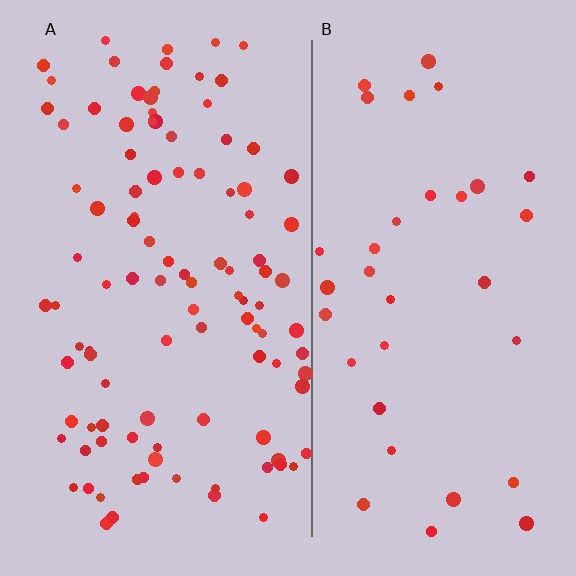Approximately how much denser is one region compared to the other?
Approximately 3.0× — region A over region B.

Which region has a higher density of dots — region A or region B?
A (the left).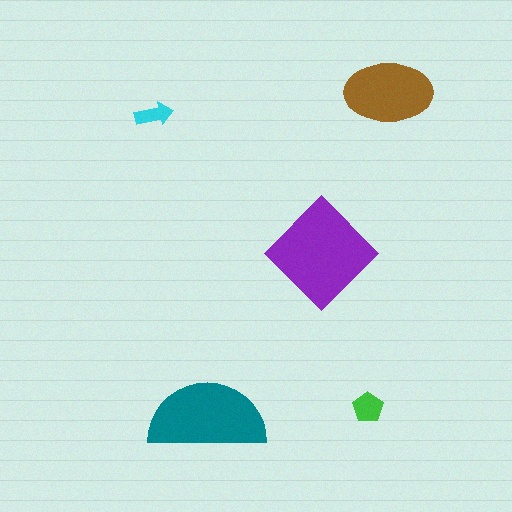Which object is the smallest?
The cyan arrow.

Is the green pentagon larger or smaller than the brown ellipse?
Smaller.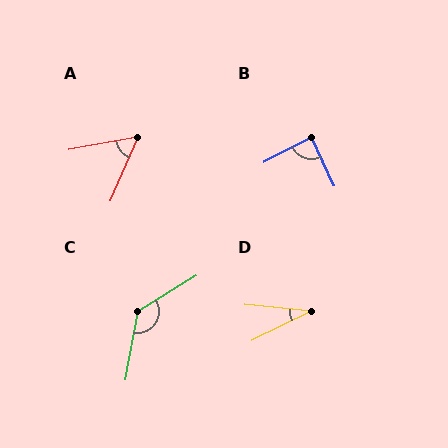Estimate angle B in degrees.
Approximately 88 degrees.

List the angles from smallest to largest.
D (32°), A (57°), B (88°), C (132°).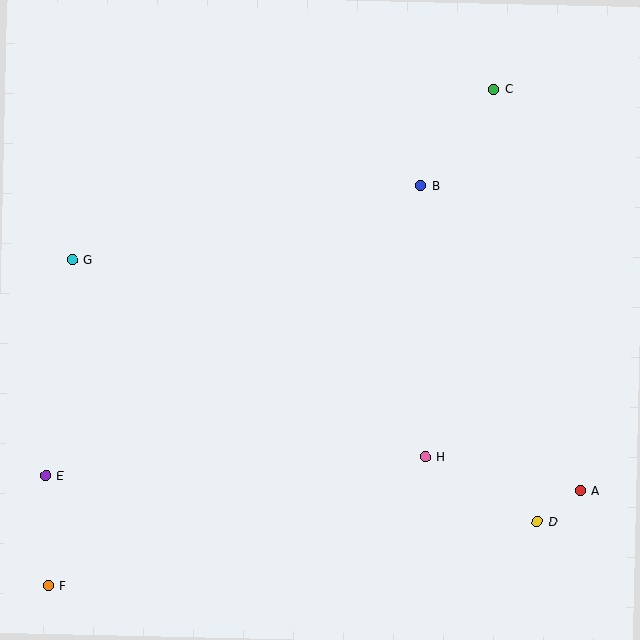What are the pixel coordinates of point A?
Point A is at (581, 491).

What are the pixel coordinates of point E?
Point E is at (46, 475).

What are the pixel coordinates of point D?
Point D is at (537, 522).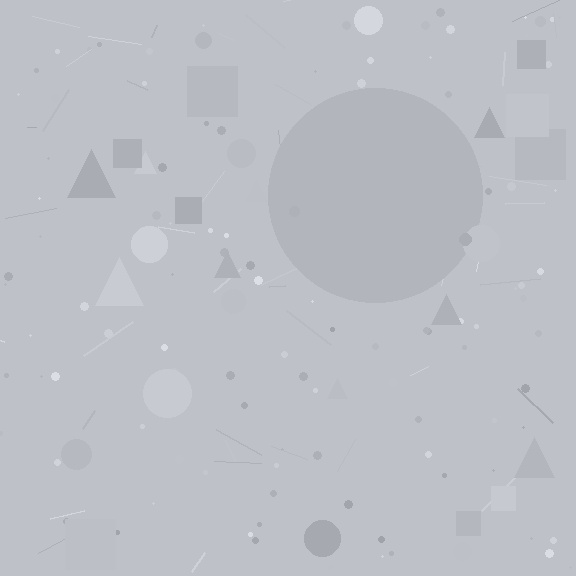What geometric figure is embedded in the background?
A circle is embedded in the background.